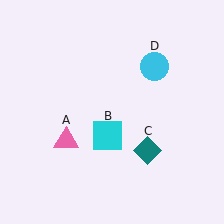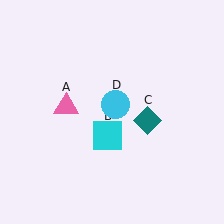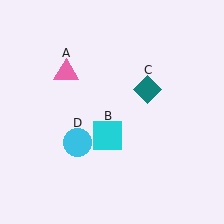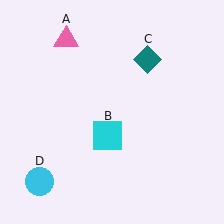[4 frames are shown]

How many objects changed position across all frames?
3 objects changed position: pink triangle (object A), teal diamond (object C), cyan circle (object D).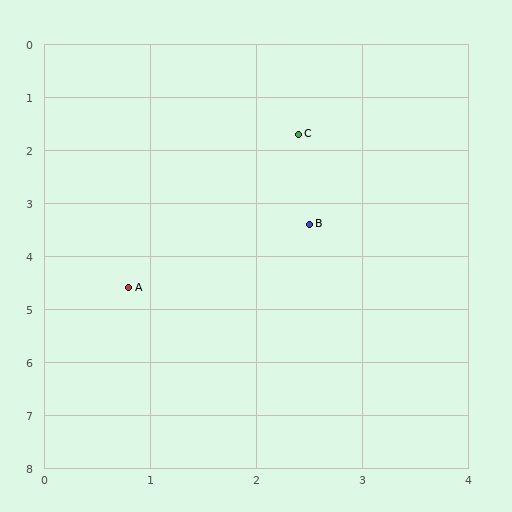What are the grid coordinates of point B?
Point B is at approximately (2.5, 3.4).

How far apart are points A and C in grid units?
Points A and C are about 3.3 grid units apart.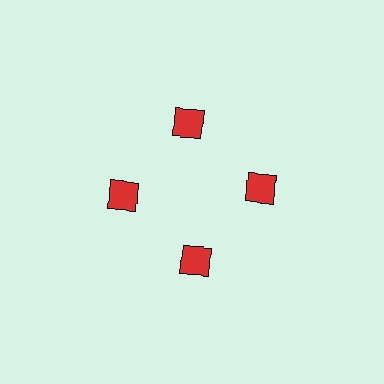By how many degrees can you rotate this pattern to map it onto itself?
The pattern maps onto itself every 90 degrees of rotation.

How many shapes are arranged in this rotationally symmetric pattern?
There are 4 shapes, arranged in 4 groups of 1.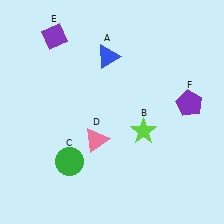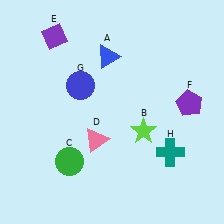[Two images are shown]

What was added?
A blue circle (G), a teal cross (H) were added in Image 2.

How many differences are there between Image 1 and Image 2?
There are 2 differences between the two images.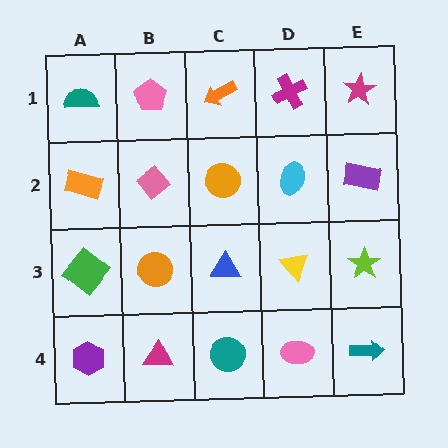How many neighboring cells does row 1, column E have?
2.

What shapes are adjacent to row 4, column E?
A lime star (row 3, column E), a pink ellipse (row 4, column D).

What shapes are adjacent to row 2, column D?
A magenta cross (row 1, column D), a yellow triangle (row 3, column D), an orange circle (row 2, column C), a purple rectangle (row 2, column E).